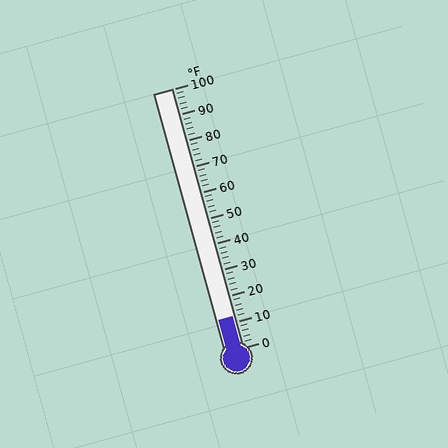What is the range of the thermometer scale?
The thermometer scale ranges from 0°F to 100°F.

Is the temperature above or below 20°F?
The temperature is below 20°F.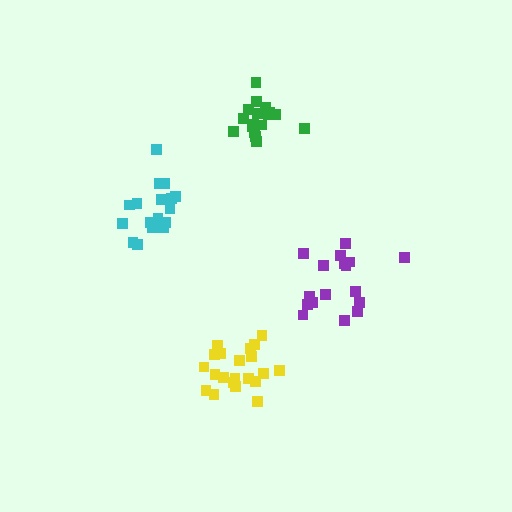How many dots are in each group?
Group 1: 17 dots, Group 2: 21 dots, Group 3: 17 dots, Group 4: 18 dots (73 total).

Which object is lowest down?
The yellow cluster is bottommost.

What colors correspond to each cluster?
The clusters are colored: purple, yellow, cyan, green.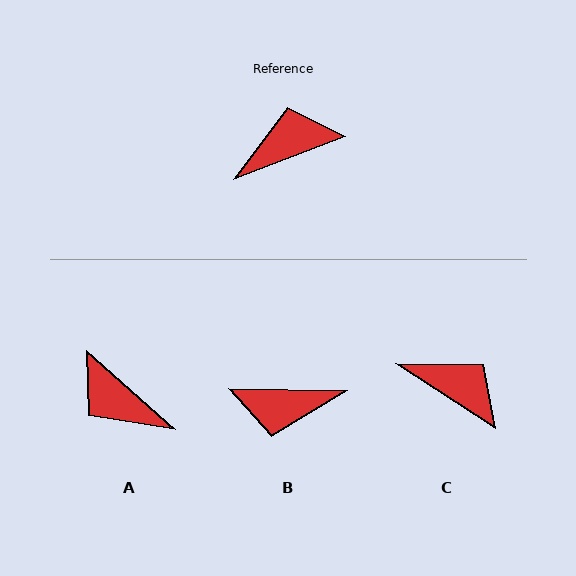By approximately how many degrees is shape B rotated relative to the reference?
Approximately 158 degrees counter-clockwise.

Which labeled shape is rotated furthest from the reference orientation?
B, about 158 degrees away.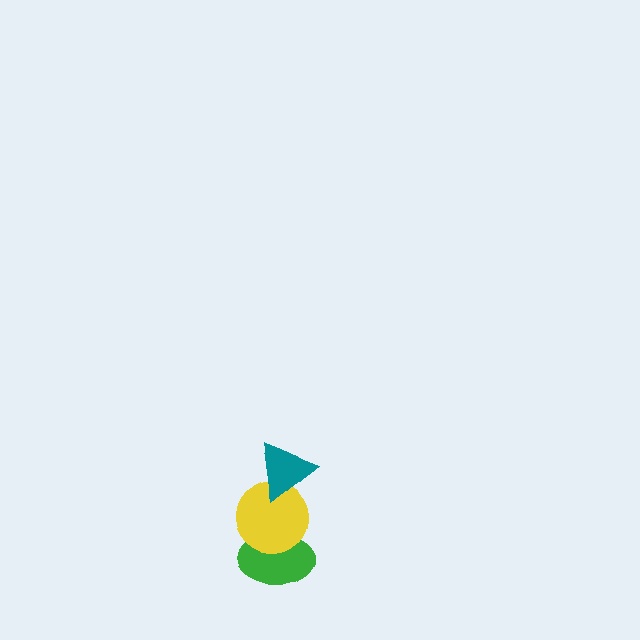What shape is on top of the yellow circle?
The teal triangle is on top of the yellow circle.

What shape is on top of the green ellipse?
The yellow circle is on top of the green ellipse.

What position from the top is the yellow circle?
The yellow circle is 2nd from the top.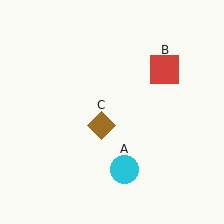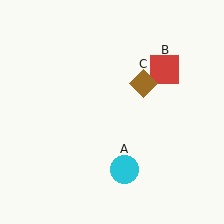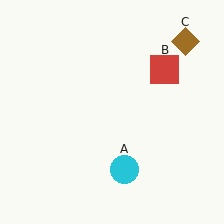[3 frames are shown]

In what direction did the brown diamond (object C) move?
The brown diamond (object C) moved up and to the right.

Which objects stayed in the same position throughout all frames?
Cyan circle (object A) and red square (object B) remained stationary.